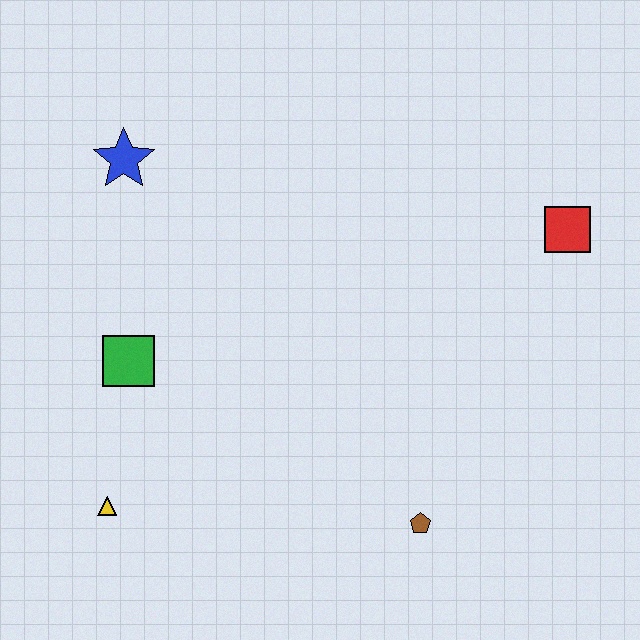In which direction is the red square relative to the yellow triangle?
The red square is to the right of the yellow triangle.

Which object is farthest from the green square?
The red square is farthest from the green square.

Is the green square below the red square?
Yes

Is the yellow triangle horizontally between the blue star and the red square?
No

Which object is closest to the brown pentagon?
The yellow triangle is closest to the brown pentagon.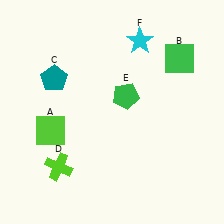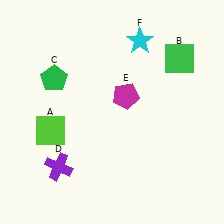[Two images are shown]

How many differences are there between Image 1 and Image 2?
There are 3 differences between the two images.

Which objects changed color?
C changed from teal to green. D changed from lime to purple. E changed from green to magenta.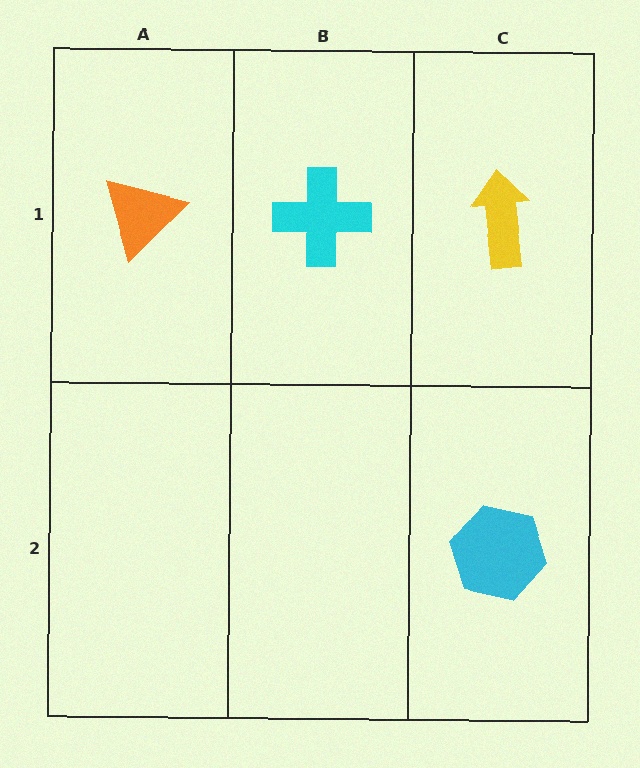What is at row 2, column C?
A cyan hexagon.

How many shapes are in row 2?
1 shape.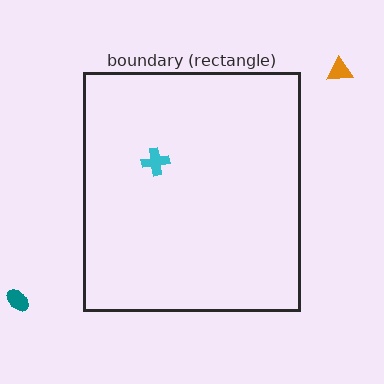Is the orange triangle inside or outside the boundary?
Outside.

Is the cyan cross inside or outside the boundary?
Inside.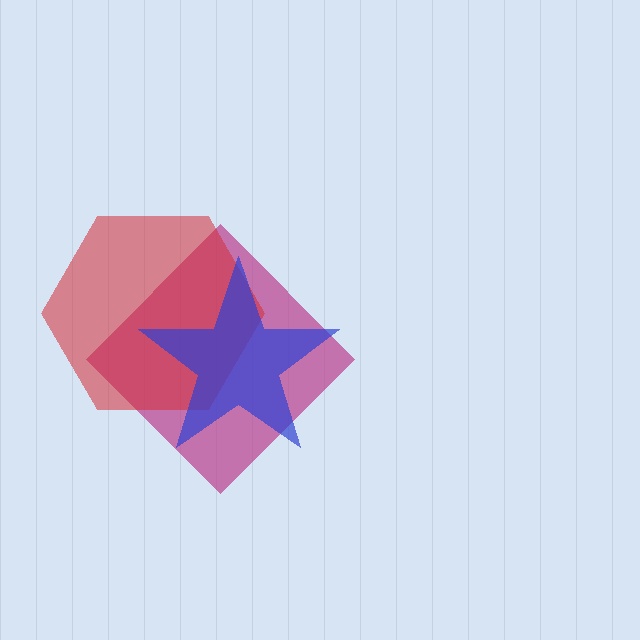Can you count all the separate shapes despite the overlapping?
Yes, there are 3 separate shapes.